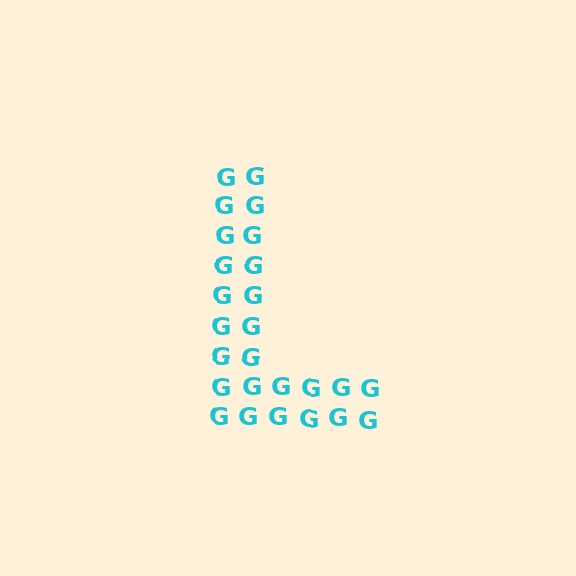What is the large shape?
The large shape is the letter L.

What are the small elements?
The small elements are letter G's.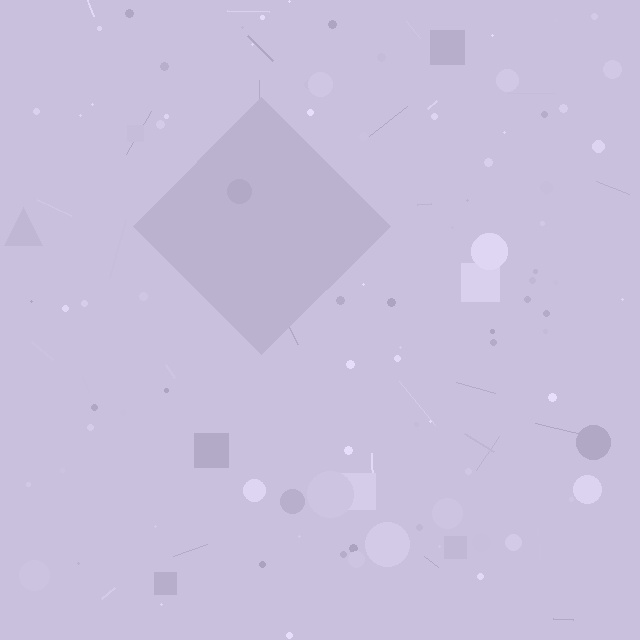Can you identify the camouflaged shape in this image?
The camouflaged shape is a diamond.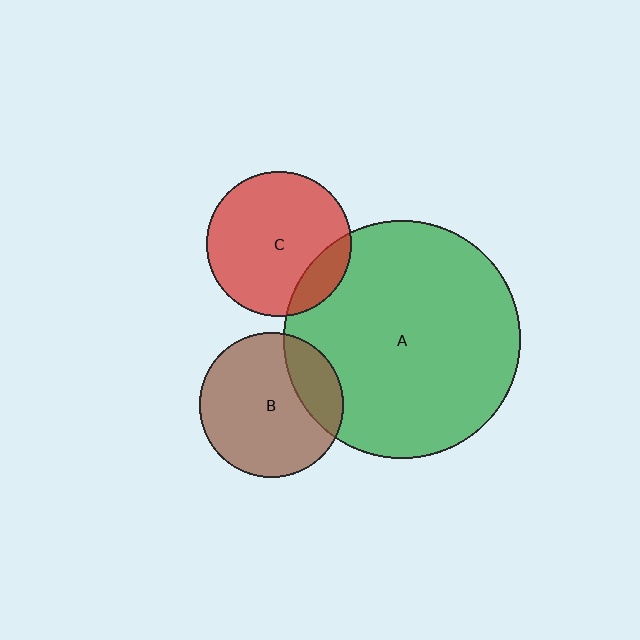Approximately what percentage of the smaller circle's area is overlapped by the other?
Approximately 15%.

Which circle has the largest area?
Circle A (green).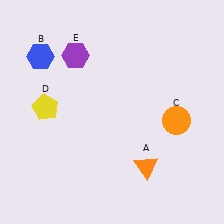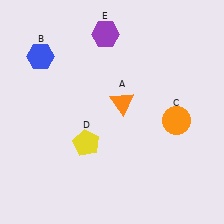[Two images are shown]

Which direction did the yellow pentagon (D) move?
The yellow pentagon (D) moved right.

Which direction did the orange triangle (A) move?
The orange triangle (A) moved up.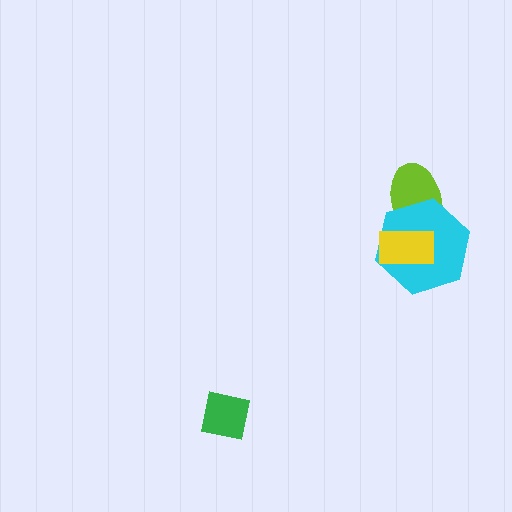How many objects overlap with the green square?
0 objects overlap with the green square.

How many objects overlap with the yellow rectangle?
2 objects overlap with the yellow rectangle.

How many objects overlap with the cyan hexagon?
2 objects overlap with the cyan hexagon.